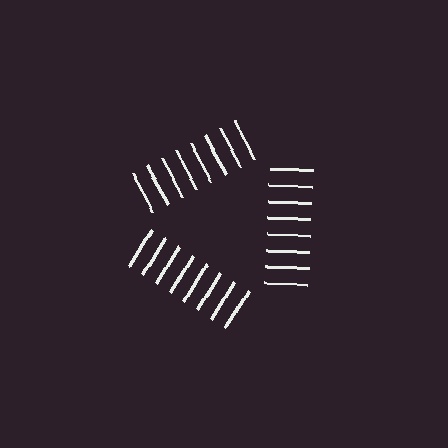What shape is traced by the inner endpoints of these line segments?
An illusory triangle — the line segments terminate on its edges but no continuous stroke is drawn.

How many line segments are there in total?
24 — 8 along each of the 3 edges.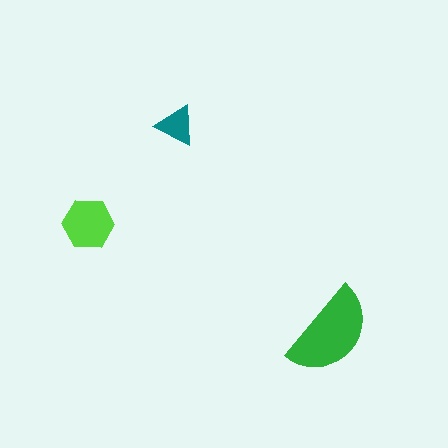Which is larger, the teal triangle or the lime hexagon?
The lime hexagon.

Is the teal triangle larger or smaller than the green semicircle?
Smaller.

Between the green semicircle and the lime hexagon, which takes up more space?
The green semicircle.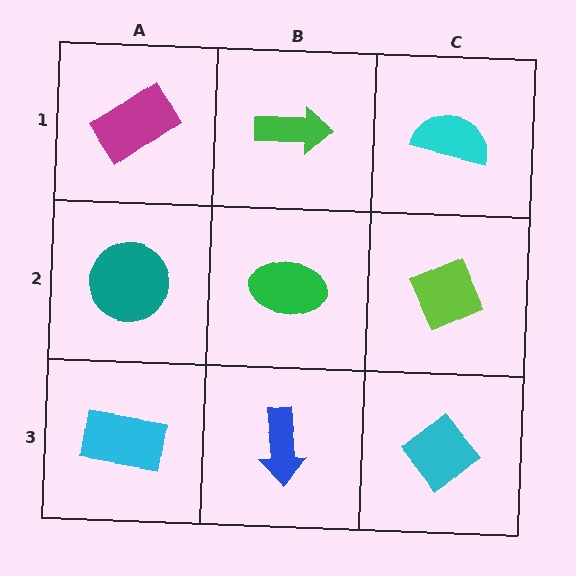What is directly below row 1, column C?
A lime diamond.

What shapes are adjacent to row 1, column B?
A green ellipse (row 2, column B), a magenta rectangle (row 1, column A), a cyan semicircle (row 1, column C).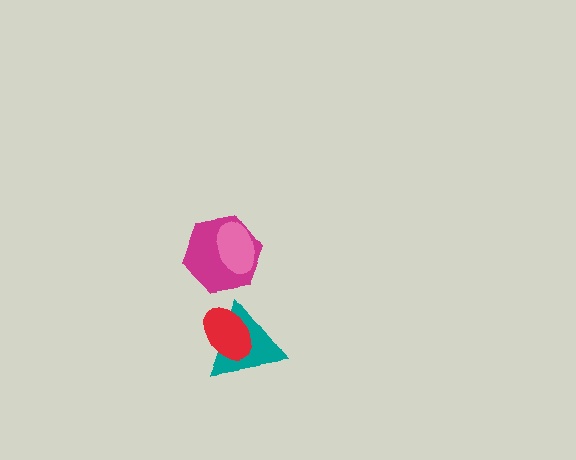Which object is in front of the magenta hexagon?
The pink ellipse is in front of the magenta hexagon.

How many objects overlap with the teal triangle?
1 object overlaps with the teal triangle.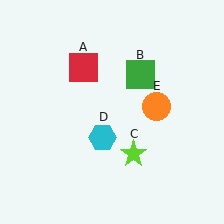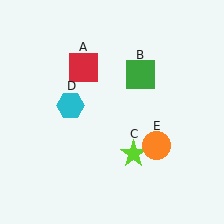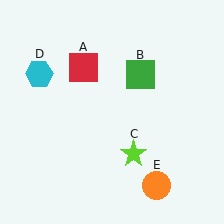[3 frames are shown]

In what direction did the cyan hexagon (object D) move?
The cyan hexagon (object D) moved up and to the left.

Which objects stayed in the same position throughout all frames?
Red square (object A) and green square (object B) and lime star (object C) remained stationary.